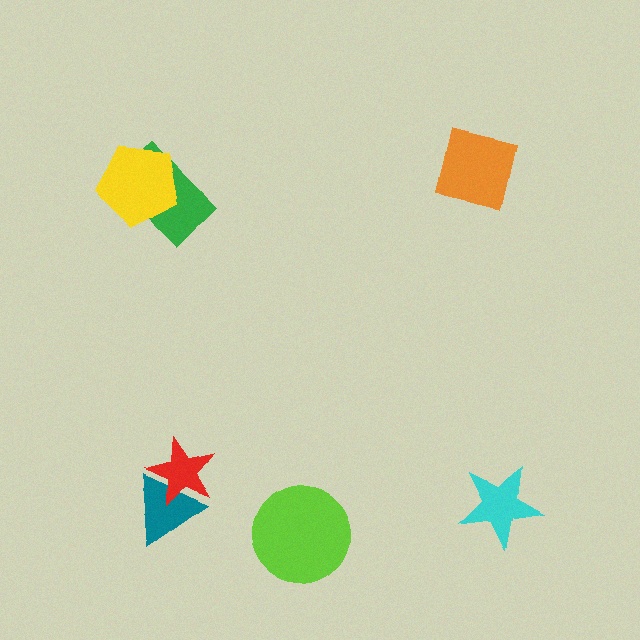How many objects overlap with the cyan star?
0 objects overlap with the cyan star.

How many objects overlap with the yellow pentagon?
1 object overlaps with the yellow pentagon.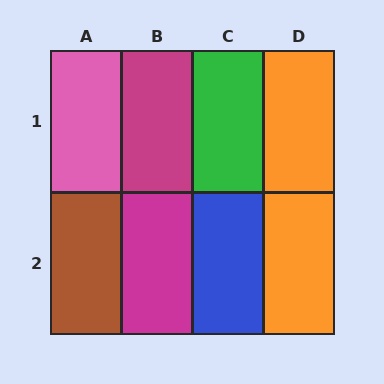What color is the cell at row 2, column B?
Magenta.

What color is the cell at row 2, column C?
Blue.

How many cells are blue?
1 cell is blue.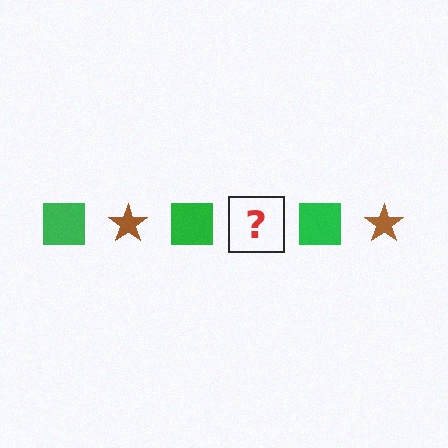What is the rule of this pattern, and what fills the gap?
The rule is that the pattern alternates between green square and brown star. The gap should be filled with a brown star.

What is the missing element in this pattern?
The missing element is a brown star.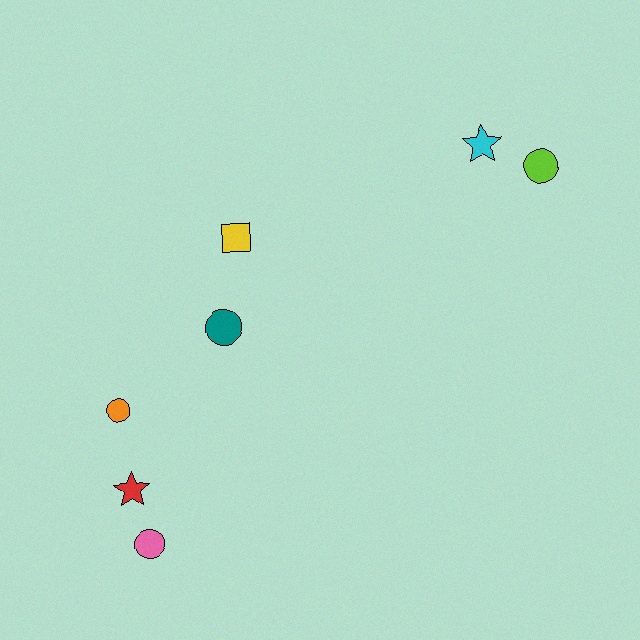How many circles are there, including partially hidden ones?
There are 4 circles.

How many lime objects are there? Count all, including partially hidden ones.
There is 1 lime object.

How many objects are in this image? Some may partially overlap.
There are 7 objects.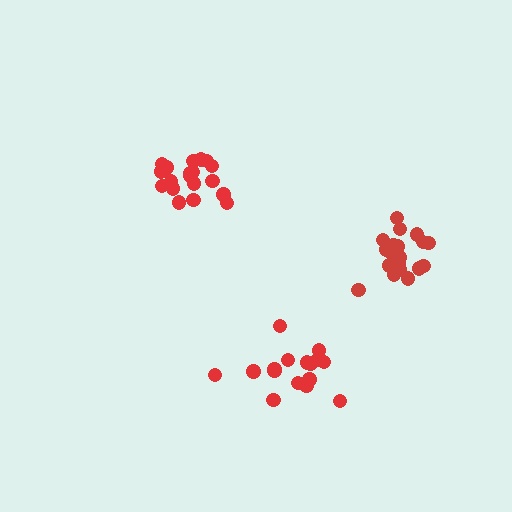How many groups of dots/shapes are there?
There are 3 groups.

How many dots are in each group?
Group 1: 17 dots, Group 2: 21 dots, Group 3: 19 dots (57 total).